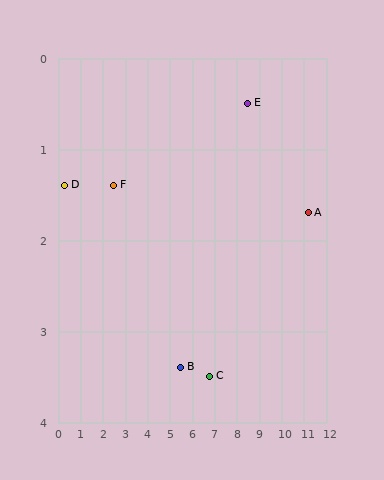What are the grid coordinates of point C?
Point C is at approximately (6.8, 3.5).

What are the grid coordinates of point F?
Point F is at approximately (2.5, 1.4).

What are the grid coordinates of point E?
Point E is at approximately (8.5, 0.5).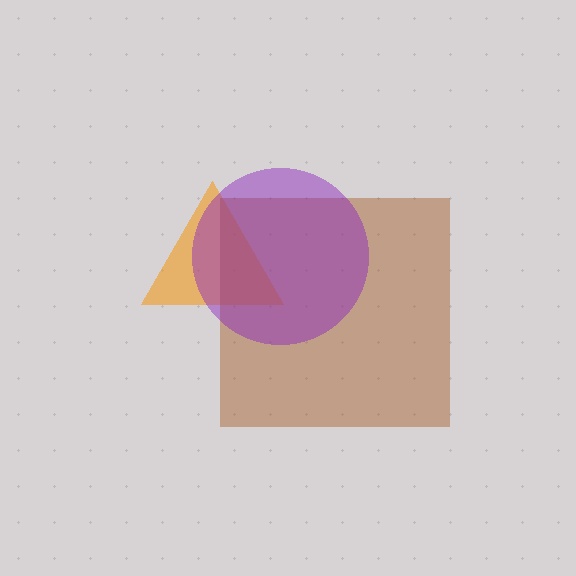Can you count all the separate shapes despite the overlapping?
Yes, there are 3 separate shapes.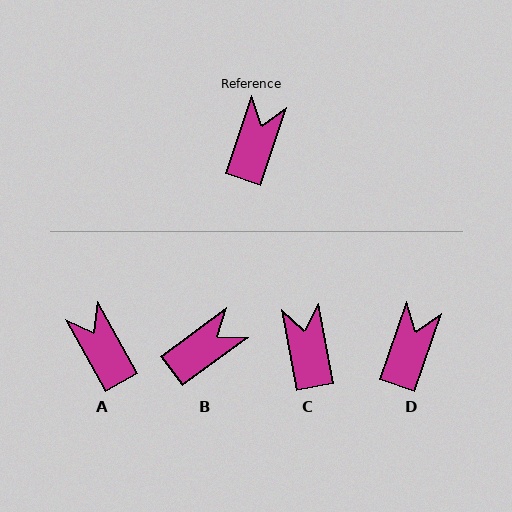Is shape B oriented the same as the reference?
No, it is off by about 35 degrees.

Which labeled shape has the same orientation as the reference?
D.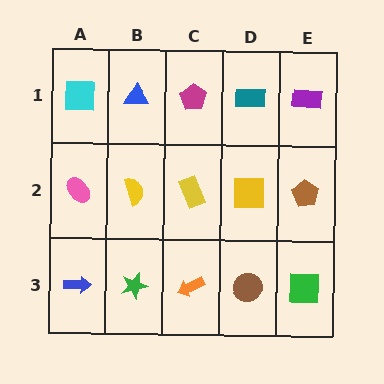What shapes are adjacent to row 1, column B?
A yellow semicircle (row 2, column B), a cyan square (row 1, column A), a magenta pentagon (row 1, column C).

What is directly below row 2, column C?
An orange arrow.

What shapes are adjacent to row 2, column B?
A blue triangle (row 1, column B), a green star (row 3, column B), a pink ellipse (row 2, column A), a yellow rectangle (row 2, column C).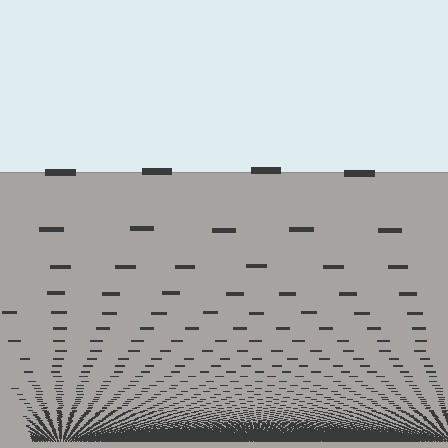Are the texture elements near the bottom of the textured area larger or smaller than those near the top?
Smaller. The gradient is inverted — elements near the bottom are smaller and denser.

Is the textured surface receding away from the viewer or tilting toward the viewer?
The surface appears to tilt toward the viewer. Texture elements get larger and sparser toward the top.